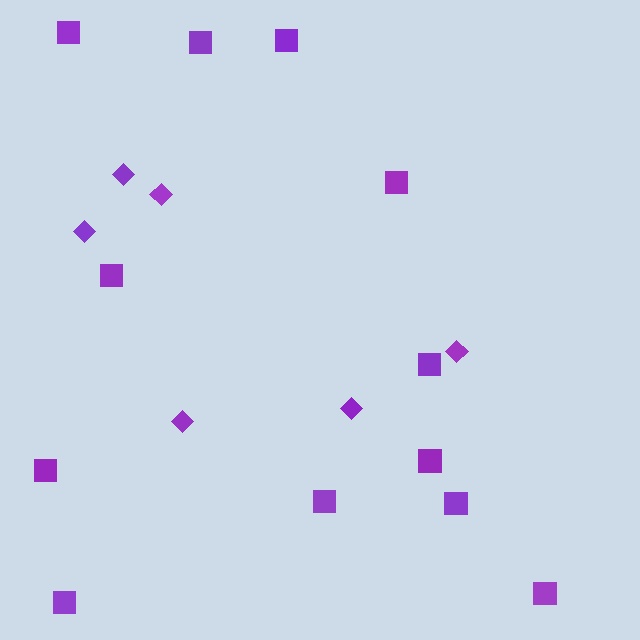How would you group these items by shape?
There are 2 groups: one group of diamonds (6) and one group of squares (12).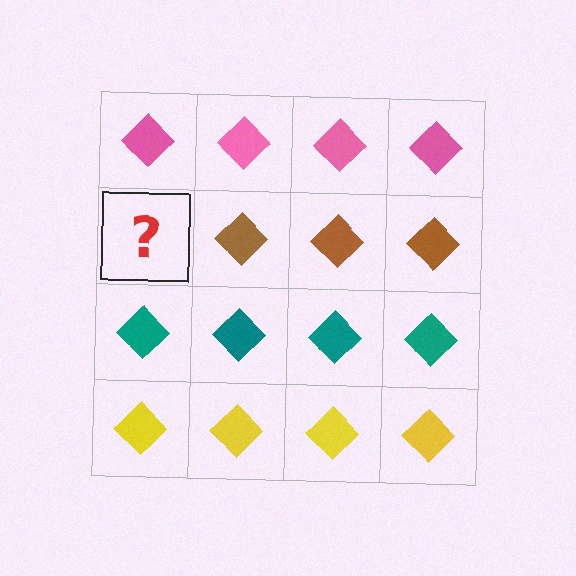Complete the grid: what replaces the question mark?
The question mark should be replaced with a brown diamond.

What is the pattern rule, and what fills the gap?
The rule is that each row has a consistent color. The gap should be filled with a brown diamond.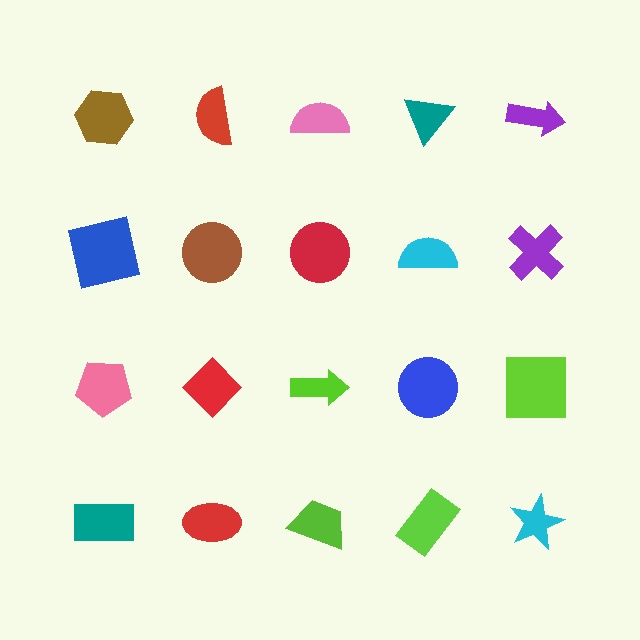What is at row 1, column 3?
A pink semicircle.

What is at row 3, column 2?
A red diamond.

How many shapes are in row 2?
5 shapes.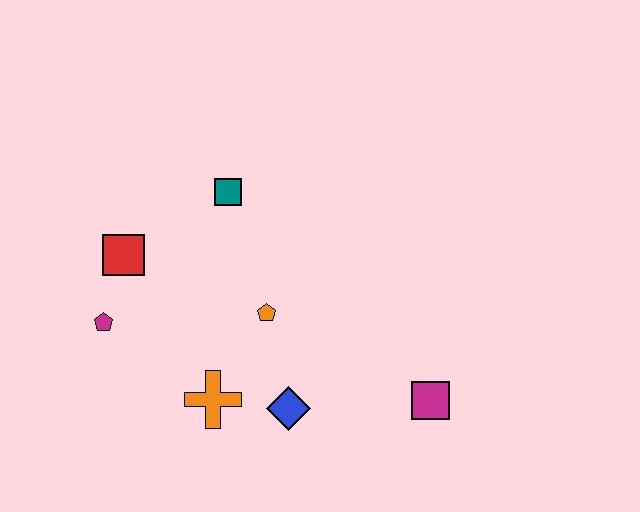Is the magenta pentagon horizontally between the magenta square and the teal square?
No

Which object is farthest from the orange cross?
The magenta square is farthest from the orange cross.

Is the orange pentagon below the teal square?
Yes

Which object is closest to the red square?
The magenta pentagon is closest to the red square.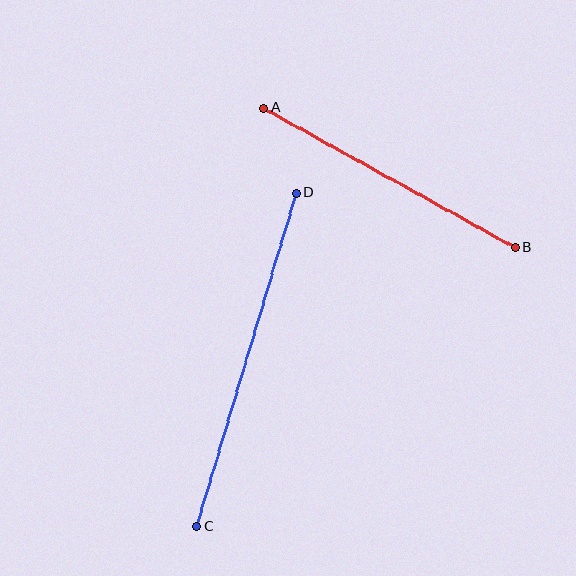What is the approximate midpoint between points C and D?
The midpoint is at approximately (246, 360) pixels.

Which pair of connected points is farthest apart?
Points C and D are farthest apart.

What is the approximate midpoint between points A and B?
The midpoint is at approximately (389, 178) pixels.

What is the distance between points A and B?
The distance is approximately 288 pixels.